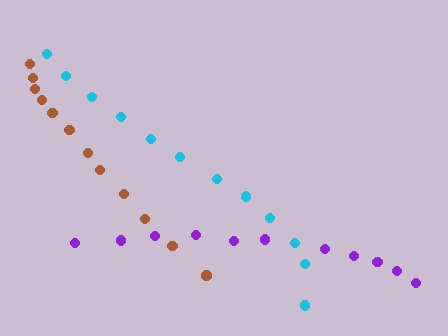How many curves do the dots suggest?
There are 3 distinct paths.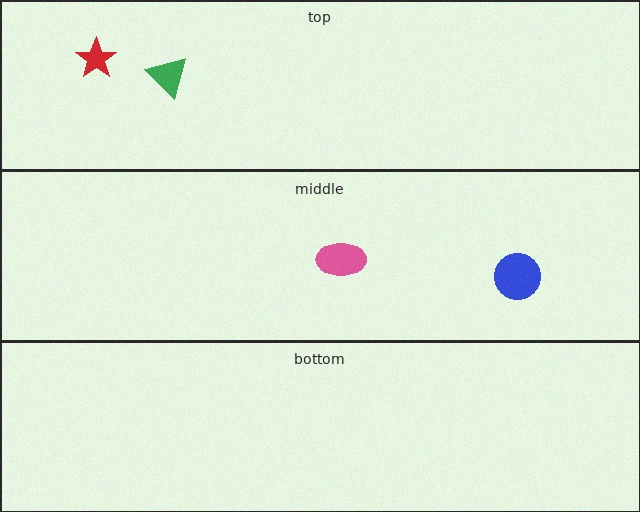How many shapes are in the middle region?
2.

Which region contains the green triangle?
The top region.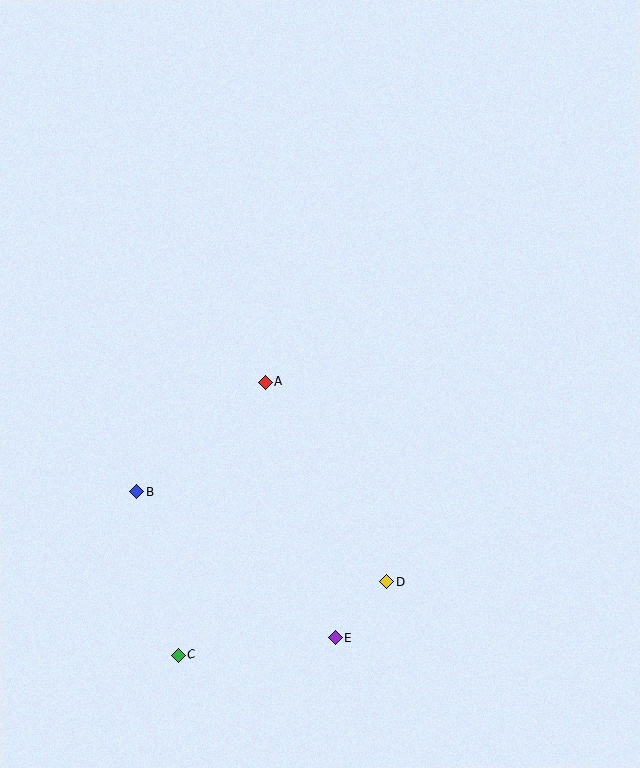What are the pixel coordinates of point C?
Point C is at (179, 655).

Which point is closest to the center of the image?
Point A at (265, 382) is closest to the center.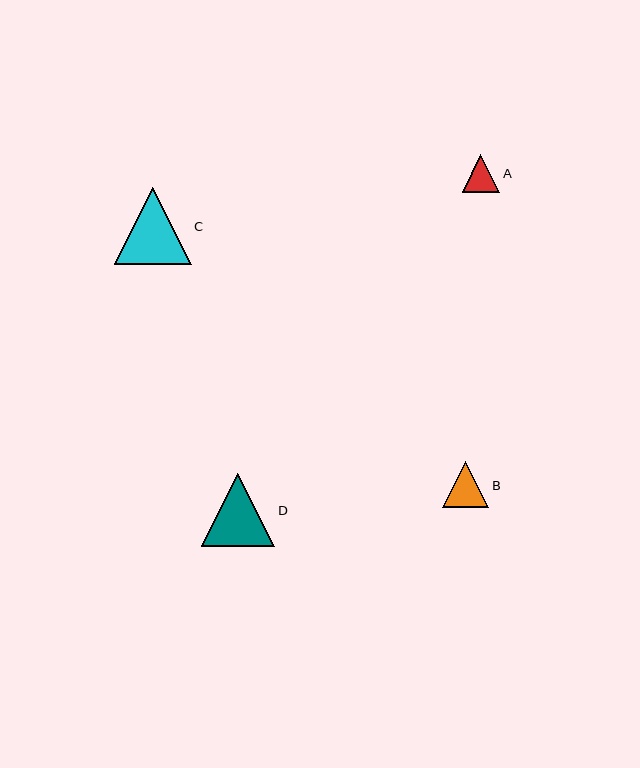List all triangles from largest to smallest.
From largest to smallest: C, D, B, A.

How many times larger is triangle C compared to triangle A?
Triangle C is approximately 2.0 times the size of triangle A.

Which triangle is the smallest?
Triangle A is the smallest with a size of approximately 38 pixels.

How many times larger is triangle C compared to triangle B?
Triangle C is approximately 1.7 times the size of triangle B.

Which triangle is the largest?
Triangle C is the largest with a size of approximately 77 pixels.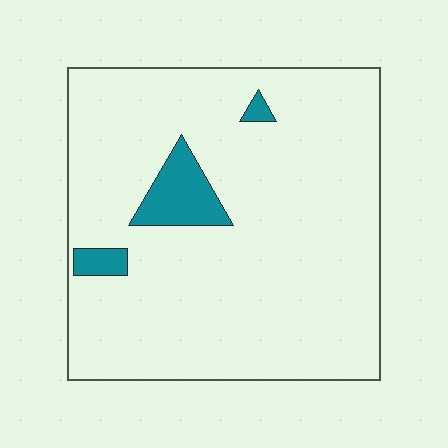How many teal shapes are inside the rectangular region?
3.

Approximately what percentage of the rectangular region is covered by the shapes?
Approximately 5%.